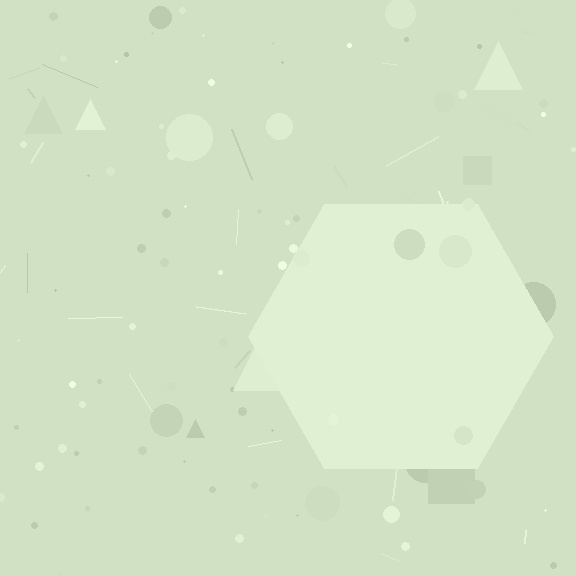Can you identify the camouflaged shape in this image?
The camouflaged shape is a hexagon.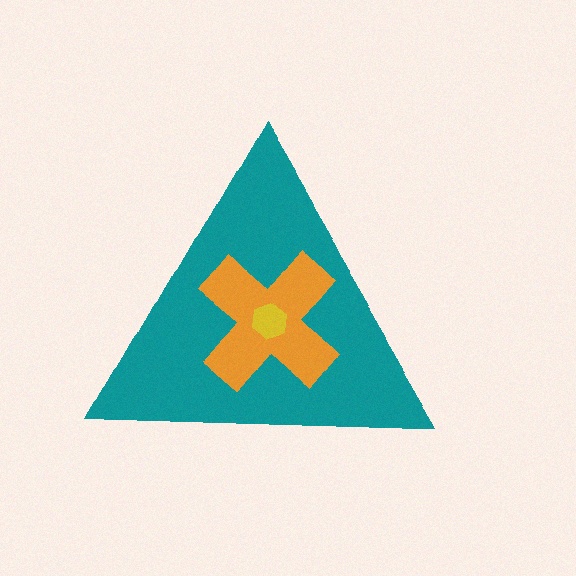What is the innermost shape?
The yellow hexagon.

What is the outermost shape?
The teal triangle.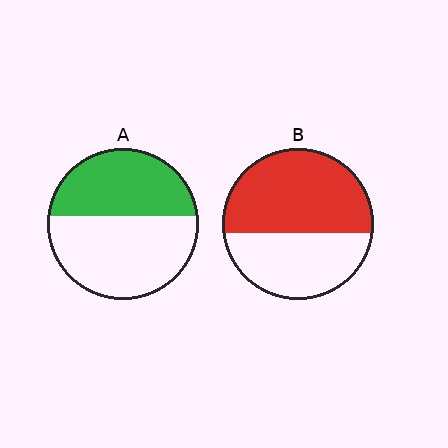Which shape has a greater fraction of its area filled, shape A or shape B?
Shape B.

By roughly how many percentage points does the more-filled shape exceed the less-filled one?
By roughly 15 percentage points (B over A).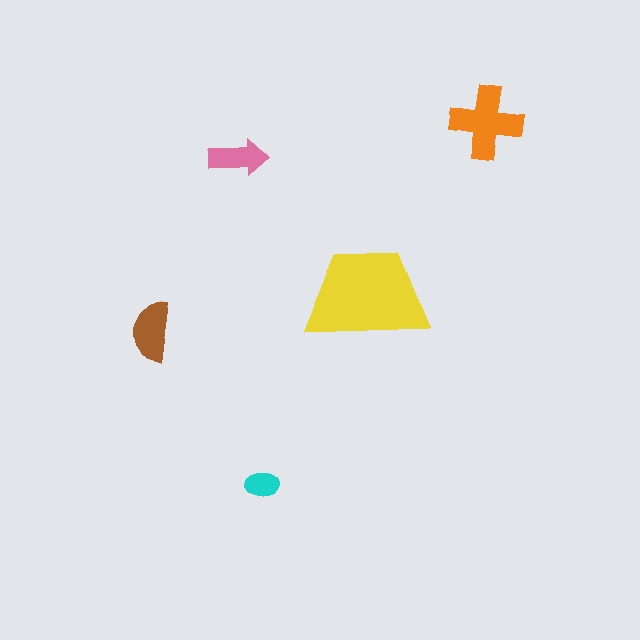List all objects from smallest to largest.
The cyan ellipse, the pink arrow, the brown semicircle, the orange cross, the yellow trapezoid.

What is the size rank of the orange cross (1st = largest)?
2nd.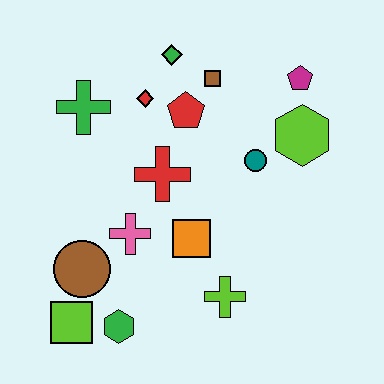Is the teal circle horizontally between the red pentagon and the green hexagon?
No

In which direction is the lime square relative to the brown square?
The lime square is below the brown square.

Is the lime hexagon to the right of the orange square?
Yes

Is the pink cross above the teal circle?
No